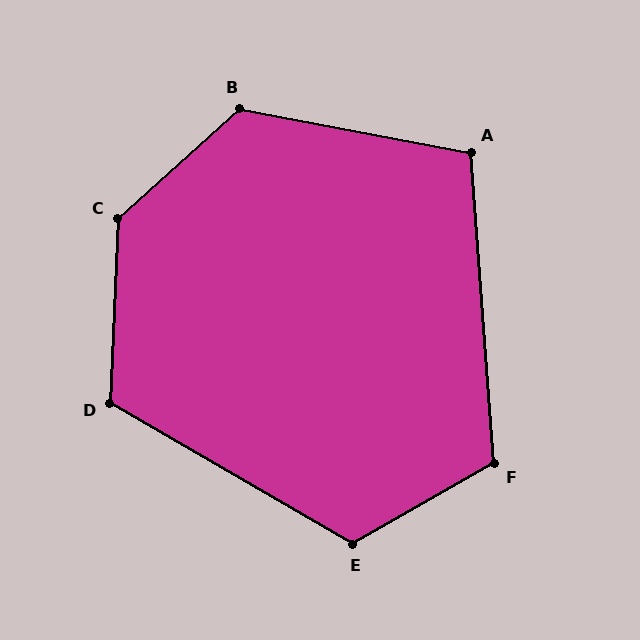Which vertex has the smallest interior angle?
A, at approximately 105 degrees.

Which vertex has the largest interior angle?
C, at approximately 135 degrees.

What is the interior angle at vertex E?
Approximately 121 degrees (obtuse).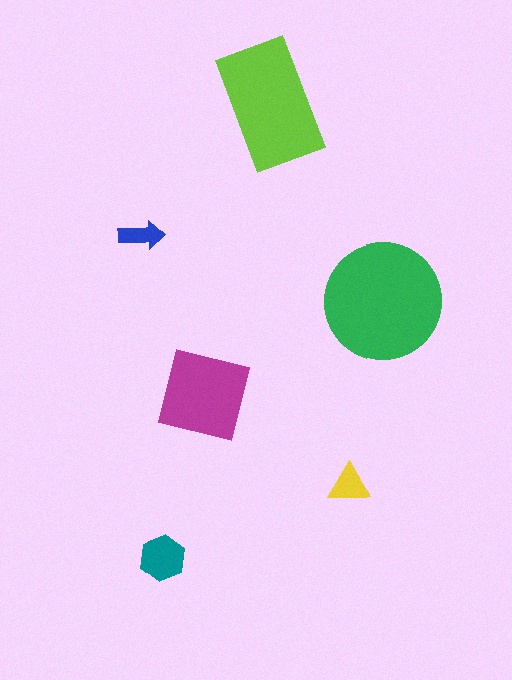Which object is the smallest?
The blue arrow.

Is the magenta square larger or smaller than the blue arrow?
Larger.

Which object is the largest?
The green circle.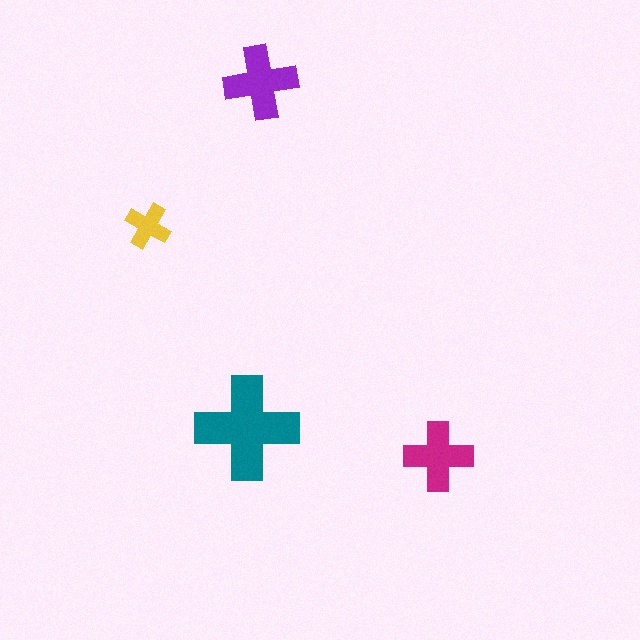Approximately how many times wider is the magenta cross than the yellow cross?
About 1.5 times wider.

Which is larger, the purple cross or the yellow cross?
The purple one.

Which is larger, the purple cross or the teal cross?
The teal one.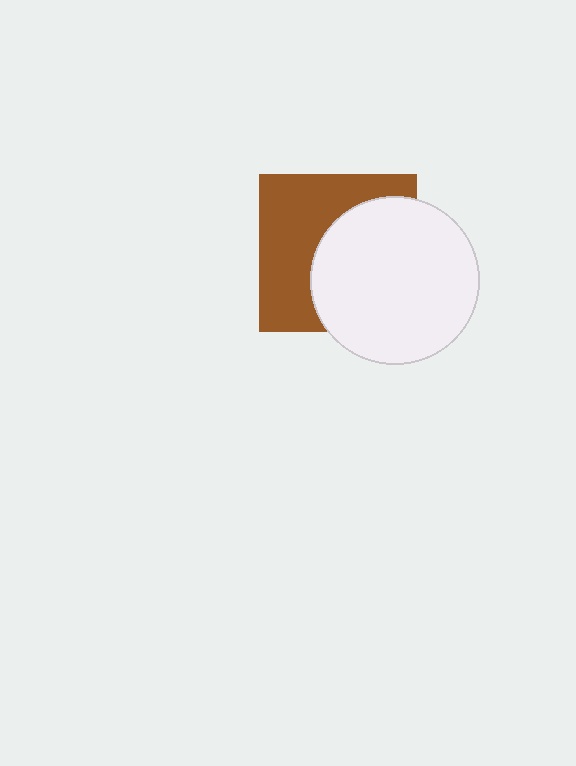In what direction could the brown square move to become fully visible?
The brown square could move left. That would shift it out from behind the white circle entirely.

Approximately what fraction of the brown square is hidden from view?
Roughly 51% of the brown square is hidden behind the white circle.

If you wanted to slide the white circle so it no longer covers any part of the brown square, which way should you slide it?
Slide it right — that is the most direct way to separate the two shapes.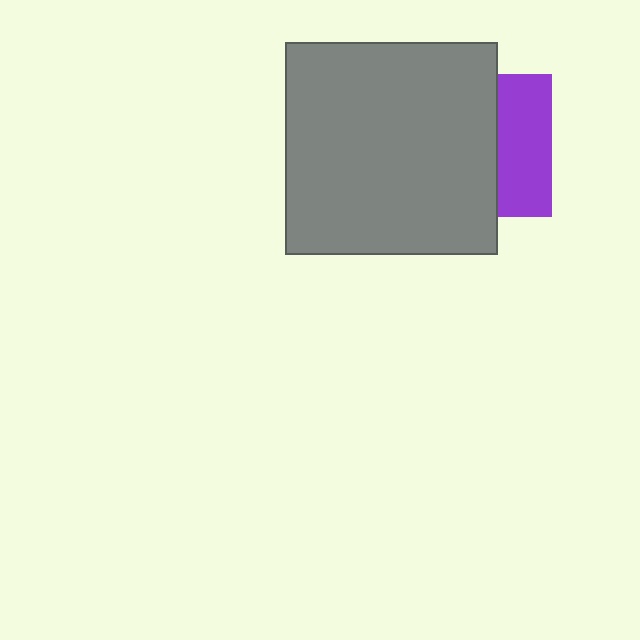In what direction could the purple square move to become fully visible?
The purple square could move right. That would shift it out from behind the gray square entirely.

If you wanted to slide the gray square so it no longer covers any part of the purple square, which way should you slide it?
Slide it left — that is the most direct way to separate the two shapes.